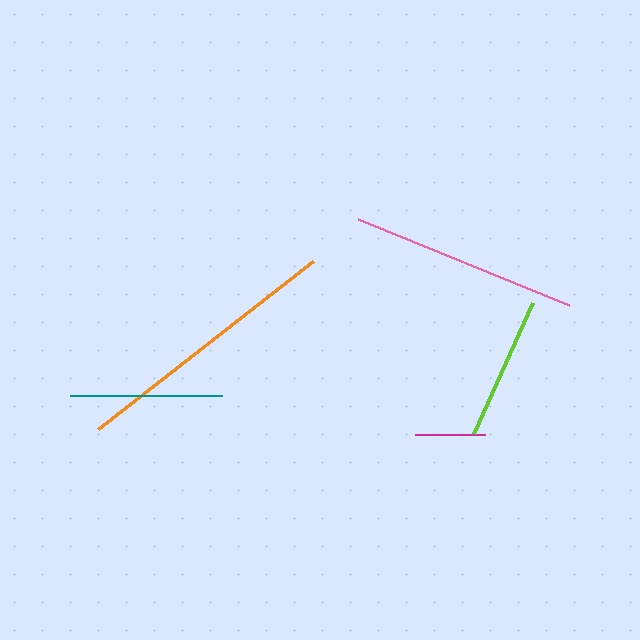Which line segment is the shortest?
The magenta line is the shortest at approximately 69 pixels.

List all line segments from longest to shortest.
From longest to shortest: orange, pink, teal, lime, magenta.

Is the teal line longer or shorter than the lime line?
The teal line is longer than the lime line.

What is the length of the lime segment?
The lime segment is approximately 144 pixels long.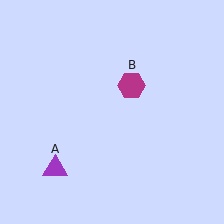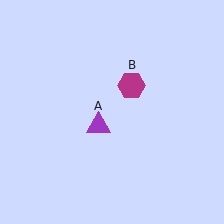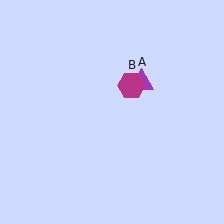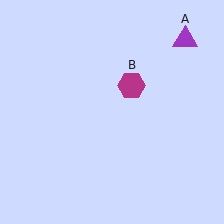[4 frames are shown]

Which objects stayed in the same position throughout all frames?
Magenta hexagon (object B) remained stationary.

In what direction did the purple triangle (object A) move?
The purple triangle (object A) moved up and to the right.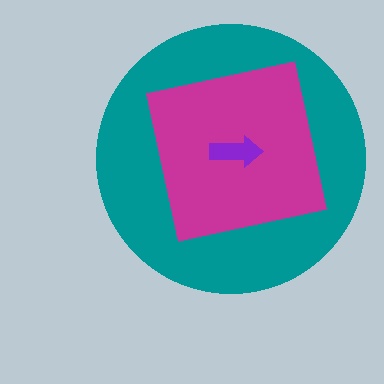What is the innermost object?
The purple arrow.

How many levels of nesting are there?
3.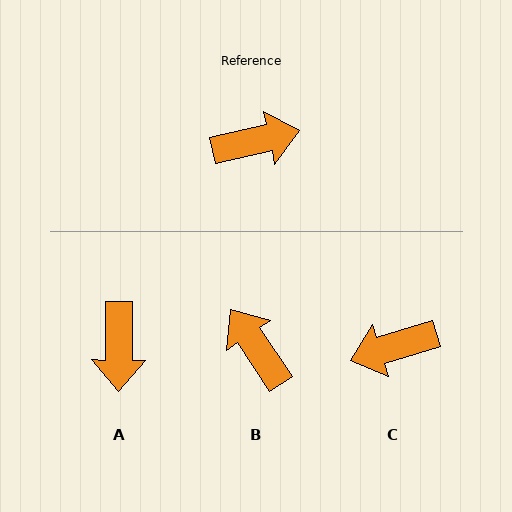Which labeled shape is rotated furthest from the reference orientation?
C, about 175 degrees away.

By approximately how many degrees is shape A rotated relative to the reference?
Approximately 103 degrees clockwise.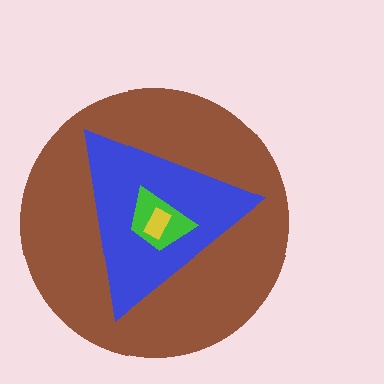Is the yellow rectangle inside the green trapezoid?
Yes.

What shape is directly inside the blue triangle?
The green trapezoid.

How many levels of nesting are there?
4.